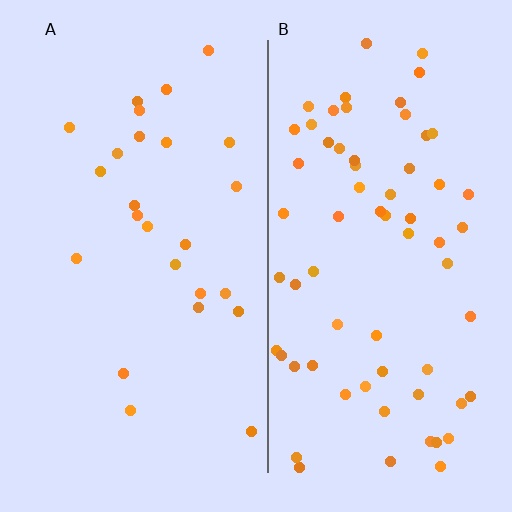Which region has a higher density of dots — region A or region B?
B (the right).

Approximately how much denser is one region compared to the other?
Approximately 2.7× — region B over region A.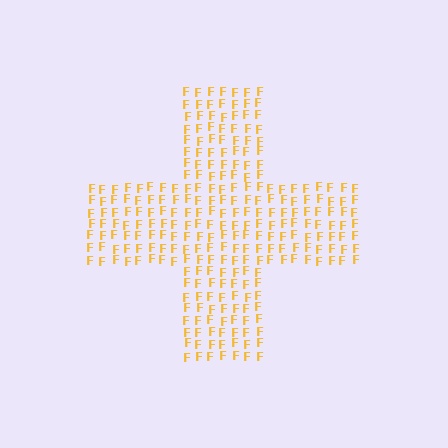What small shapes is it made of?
It is made of small letter F's.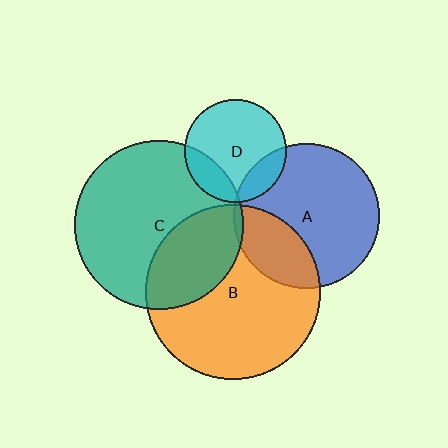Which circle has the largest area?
Circle B (orange).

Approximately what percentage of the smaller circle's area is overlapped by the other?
Approximately 15%.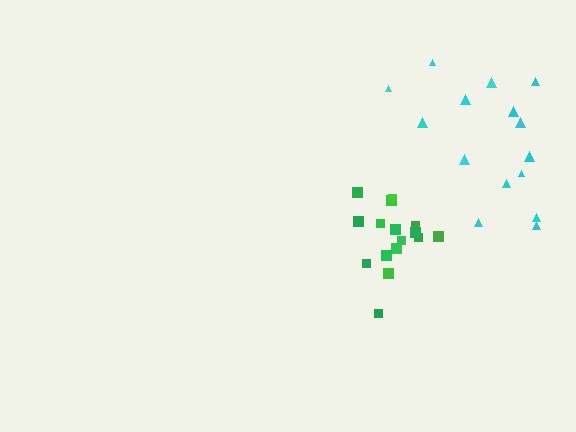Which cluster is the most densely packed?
Green.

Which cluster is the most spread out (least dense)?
Cyan.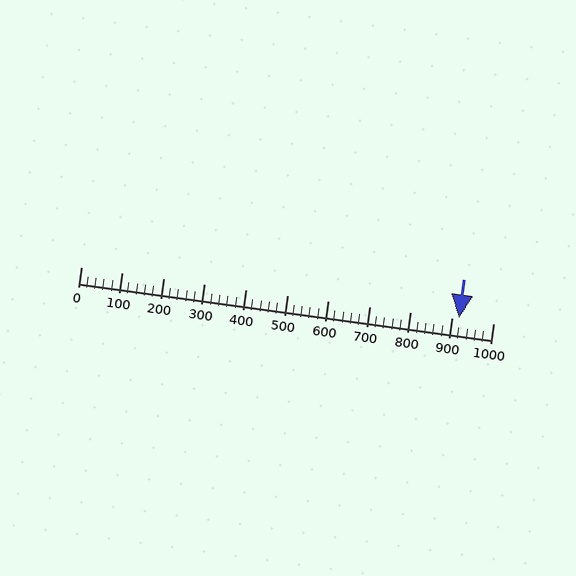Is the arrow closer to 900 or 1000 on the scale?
The arrow is closer to 900.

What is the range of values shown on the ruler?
The ruler shows values from 0 to 1000.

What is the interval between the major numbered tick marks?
The major tick marks are spaced 100 units apart.